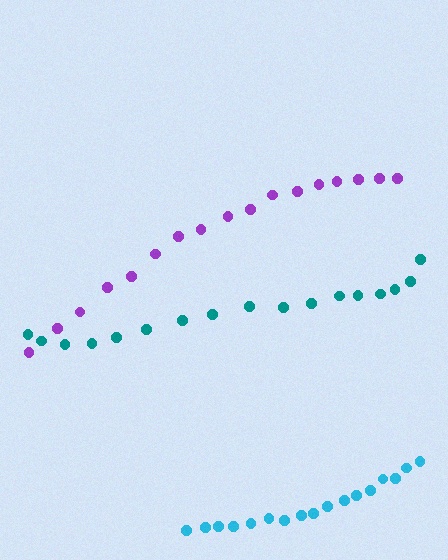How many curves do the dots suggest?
There are 3 distinct paths.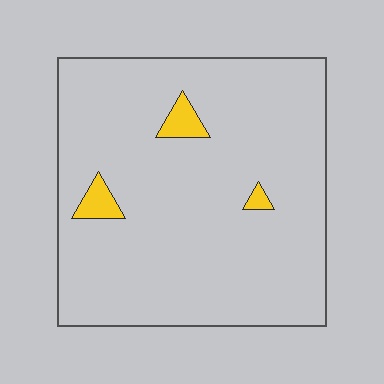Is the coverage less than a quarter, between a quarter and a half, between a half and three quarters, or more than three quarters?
Less than a quarter.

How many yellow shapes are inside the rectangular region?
3.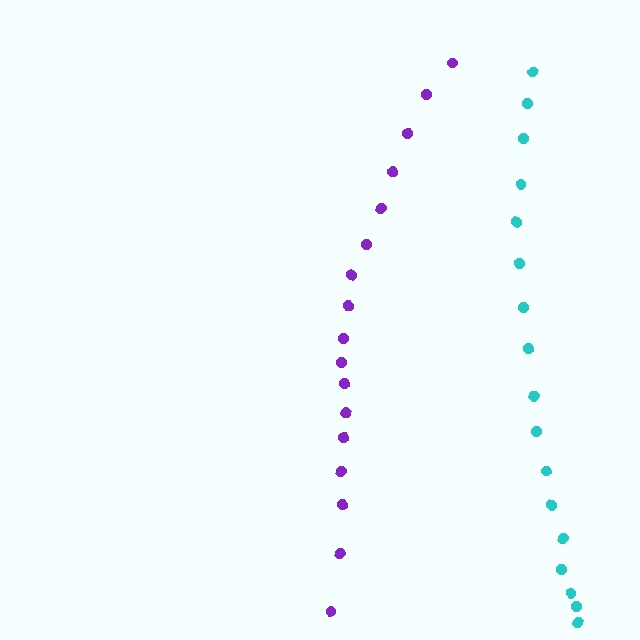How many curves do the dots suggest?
There are 2 distinct paths.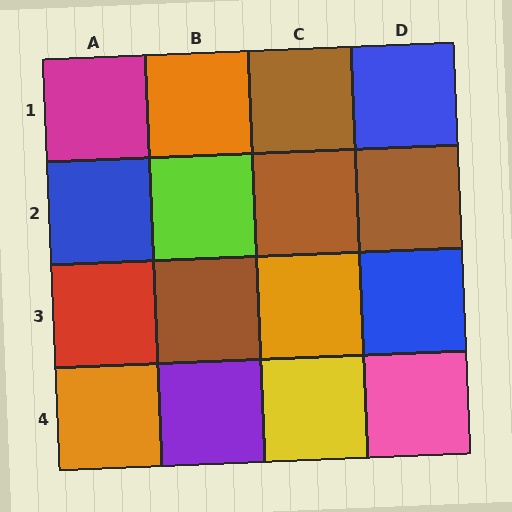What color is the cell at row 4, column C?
Yellow.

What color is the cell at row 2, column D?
Brown.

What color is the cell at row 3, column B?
Brown.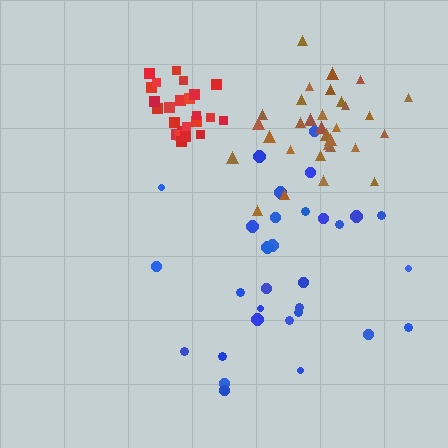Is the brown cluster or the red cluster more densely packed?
Red.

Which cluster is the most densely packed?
Red.